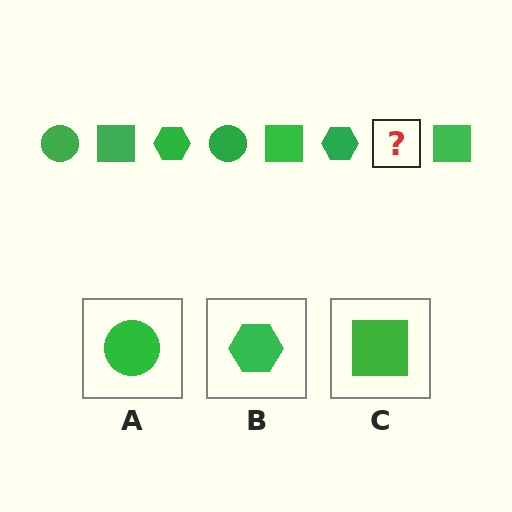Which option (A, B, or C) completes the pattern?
A.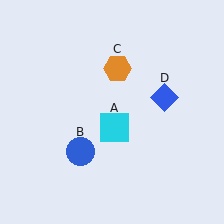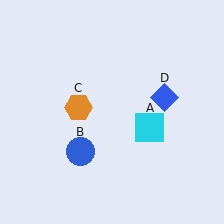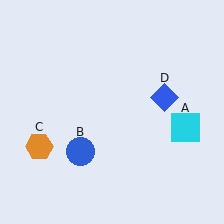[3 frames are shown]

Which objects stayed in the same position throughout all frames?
Blue circle (object B) and blue diamond (object D) remained stationary.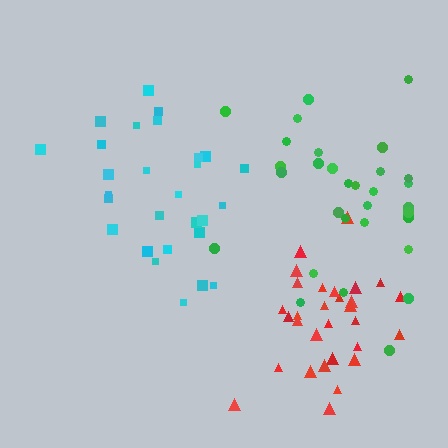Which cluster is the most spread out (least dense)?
Green.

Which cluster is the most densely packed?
Red.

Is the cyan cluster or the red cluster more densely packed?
Red.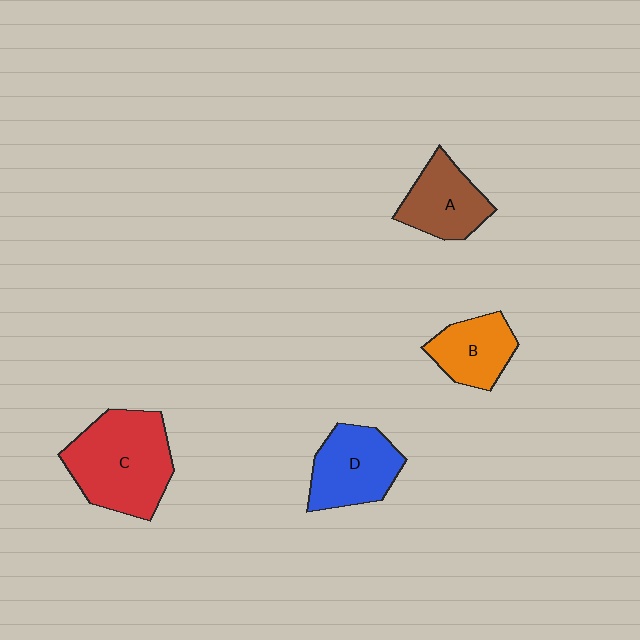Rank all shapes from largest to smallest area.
From largest to smallest: C (red), D (blue), A (brown), B (orange).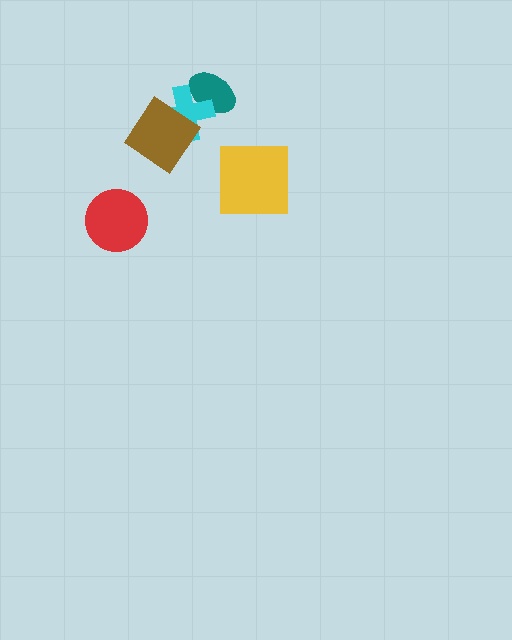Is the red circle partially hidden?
No, no other shape covers it.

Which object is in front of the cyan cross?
The brown diamond is in front of the cyan cross.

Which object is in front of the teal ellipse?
The cyan cross is in front of the teal ellipse.